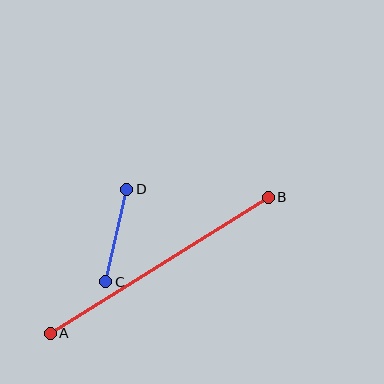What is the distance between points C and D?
The distance is approximately 95 pixels.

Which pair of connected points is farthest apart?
Points A and B are farthest apart.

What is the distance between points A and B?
The distance is approximately 257 pixels.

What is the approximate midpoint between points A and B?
The midpoint is at approximately (159, 265) pixels.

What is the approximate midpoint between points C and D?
The midpoint is at approximately (116, 236) pixels.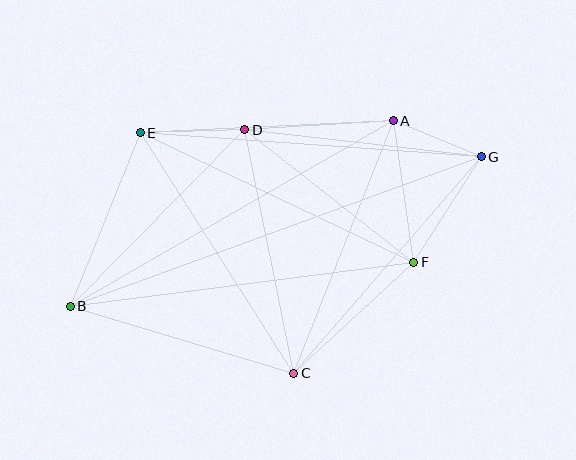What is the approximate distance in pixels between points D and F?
The distance between D and F is approximately 215 pixels.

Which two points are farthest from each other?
Points B and G are farthest from each other.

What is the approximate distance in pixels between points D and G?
The distance between D and G is approximately 238 pixels.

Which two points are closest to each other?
Points A and G are closest to each other.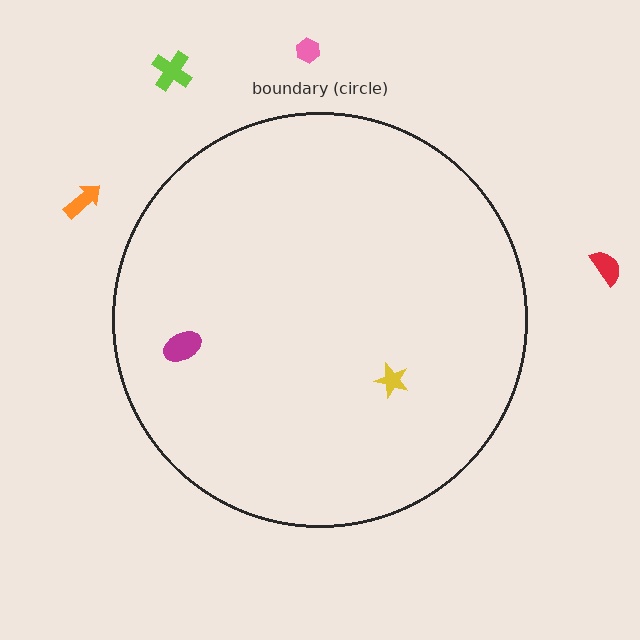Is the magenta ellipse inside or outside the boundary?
Inside.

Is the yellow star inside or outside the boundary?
Inside.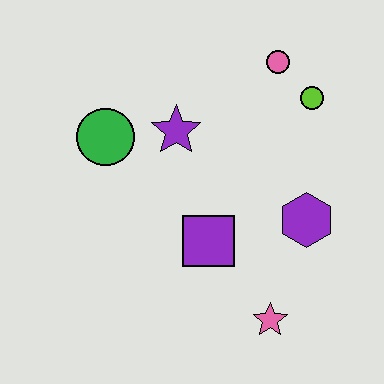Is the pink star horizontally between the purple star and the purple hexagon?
Yes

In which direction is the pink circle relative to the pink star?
The pink circle is above the pink star.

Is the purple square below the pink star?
No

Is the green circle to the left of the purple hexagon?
Yes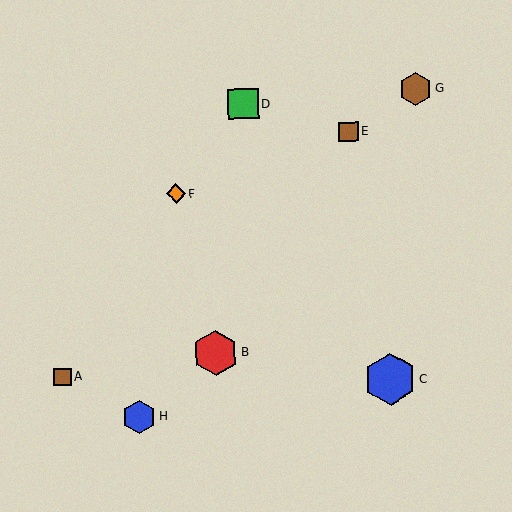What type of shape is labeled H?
Shape H is a blue hexagon.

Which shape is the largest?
The blue hexagon (labeled C) is the largest.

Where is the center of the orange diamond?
The center of the orange diamond is at (176, 194).